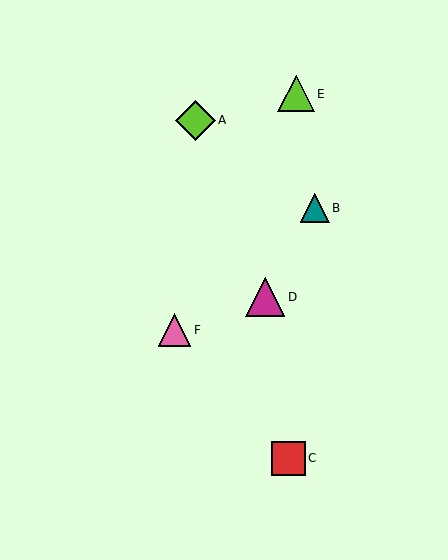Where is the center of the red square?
The center of the red square is at (289, 458).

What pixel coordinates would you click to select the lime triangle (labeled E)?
Click at (296, 94) to select the lime triangle E.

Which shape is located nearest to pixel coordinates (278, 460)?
The red square (labeled C) at (289, 458) is nearest to that location.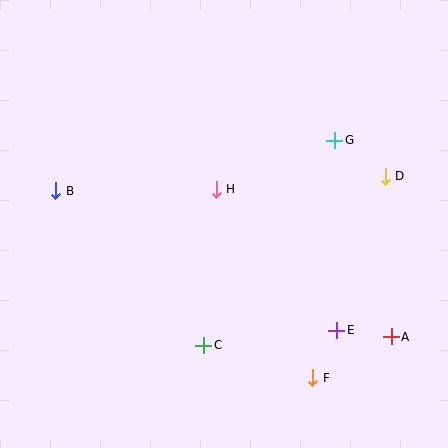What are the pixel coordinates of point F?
Point F is at (313, 378).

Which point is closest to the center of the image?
Point H at (216, 189) is closest to the center.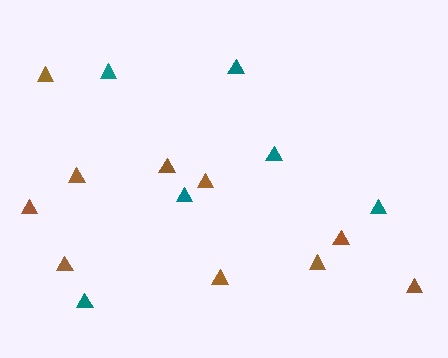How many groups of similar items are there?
There are 2 groups: one group of brown triangles (10) and one group of teal triangles (6).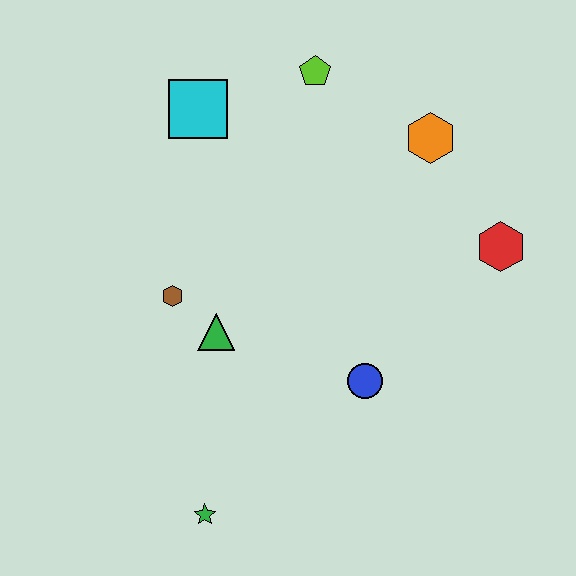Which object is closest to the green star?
The green triangle is closest to the green star.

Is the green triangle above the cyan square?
No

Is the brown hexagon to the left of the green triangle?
Yes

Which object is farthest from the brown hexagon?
The red hexagon is farthest from the brown hexagon.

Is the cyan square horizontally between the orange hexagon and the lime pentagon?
No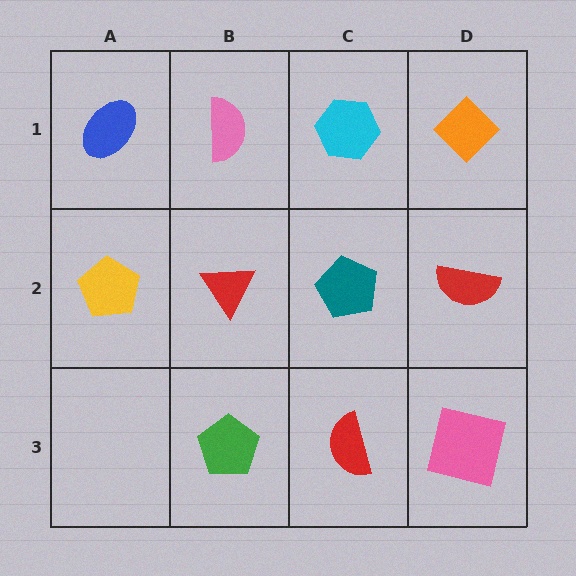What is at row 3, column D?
A pink square.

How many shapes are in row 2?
4 shapes.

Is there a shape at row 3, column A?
No, that cell is empty.